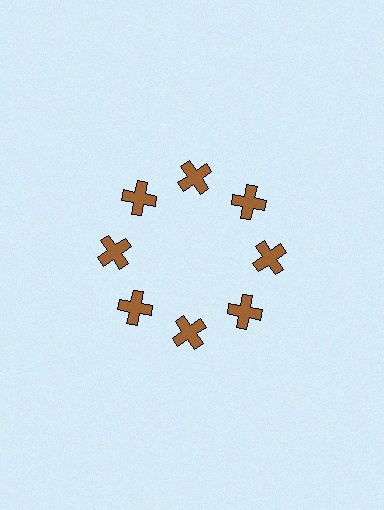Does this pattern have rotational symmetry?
Yes, this pattern has 8-fold rotational symmetry. It looks the same after rotating 45 degrees around the center.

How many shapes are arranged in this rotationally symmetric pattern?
There are 8 shapes, arranged in 8 groups of 1.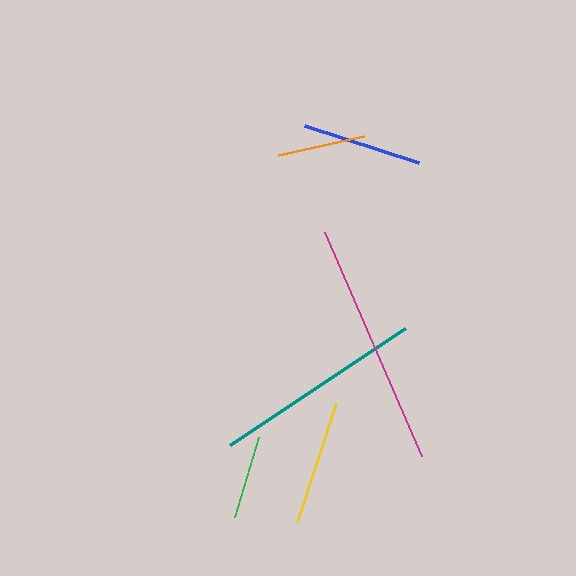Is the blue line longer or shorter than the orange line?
The blue line is longer than the orange line.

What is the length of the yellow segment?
The yellow segment is approximately 125 pixels long.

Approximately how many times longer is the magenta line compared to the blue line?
The magenta line is approximately 2.0 times the length of the blue line.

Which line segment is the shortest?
The green line is the shortest at approximately 84 pixels.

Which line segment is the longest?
The magenta line is the longest at approximately 244 pixels.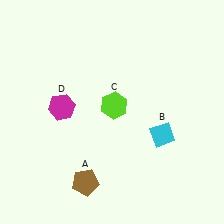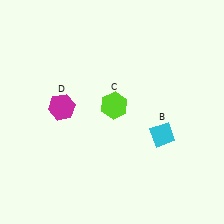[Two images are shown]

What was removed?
The brown pentagon (A) was removed in Image 2.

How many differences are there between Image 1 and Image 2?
There is 1 difference between the two images.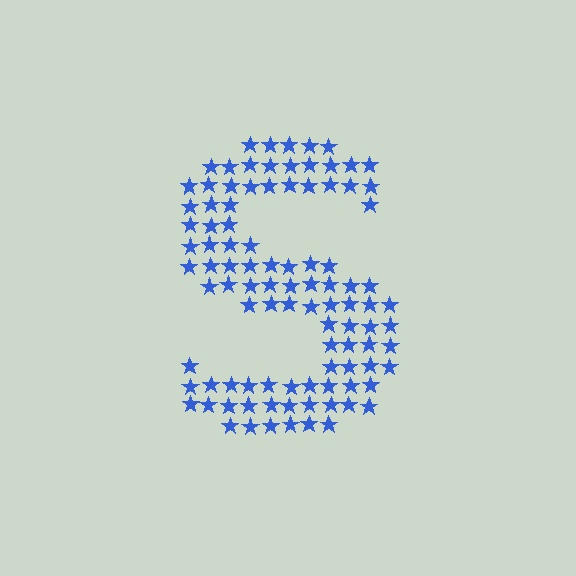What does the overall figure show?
The overall figure shows the letter S.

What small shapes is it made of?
It is made of small stars.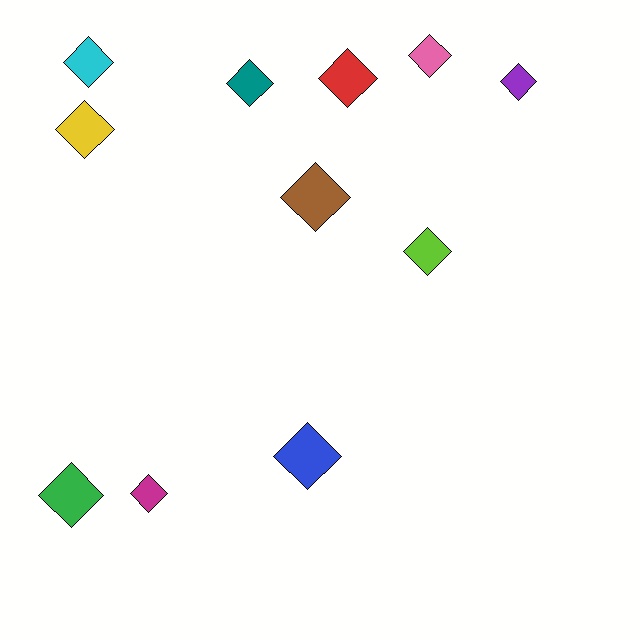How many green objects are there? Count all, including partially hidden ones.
There is 1 green object.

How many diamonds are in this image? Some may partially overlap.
There are 11 diamonds.